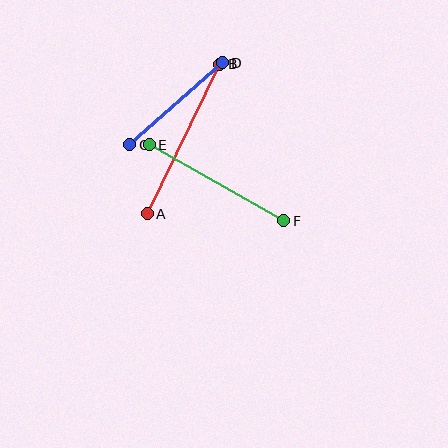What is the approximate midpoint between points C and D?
The midpoint is at approximately (176, 104) pixels.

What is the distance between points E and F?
The distance is approximately 155 pixels.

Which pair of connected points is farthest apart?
Points A and B are farthest apart.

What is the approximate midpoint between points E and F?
The midpoint is at approximately (217, 183) pixels.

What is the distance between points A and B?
The distance is approximately 166 pixels.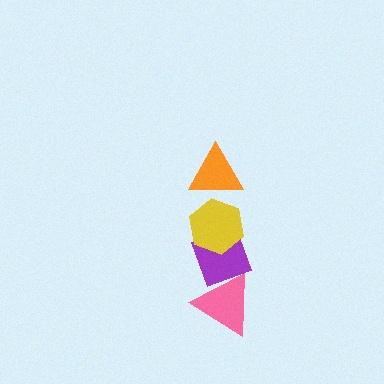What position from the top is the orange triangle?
The orange triangle is 1st from the top.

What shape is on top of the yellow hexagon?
The orange triangle is on top of the yellow hexagon.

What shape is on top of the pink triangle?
The purple diamond is on top of the pink triangle.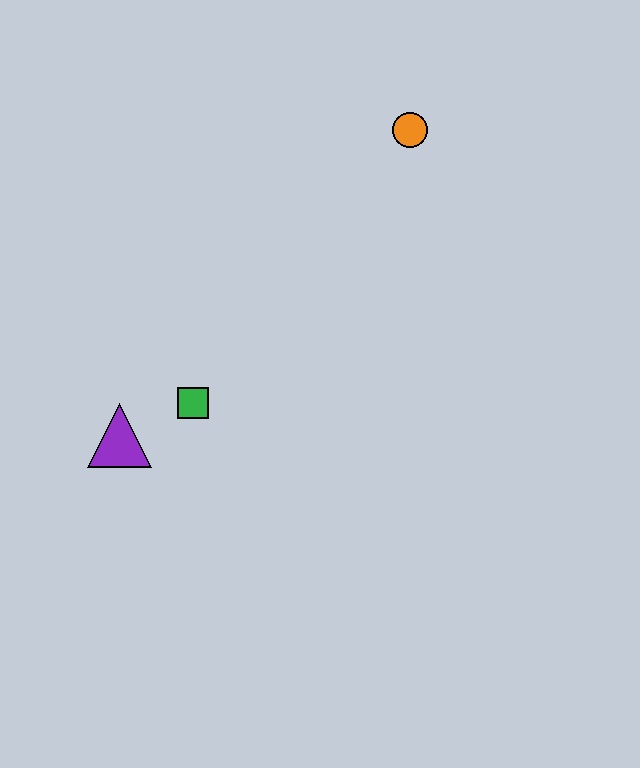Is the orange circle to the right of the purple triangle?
Yes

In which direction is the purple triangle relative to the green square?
The purple triangle is to the left of the green square.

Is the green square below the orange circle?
Yes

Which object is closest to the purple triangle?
The green square is closest to the purple triangle.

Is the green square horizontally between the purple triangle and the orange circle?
Yes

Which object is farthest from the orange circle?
The purple triangle is farthest from the orange circle.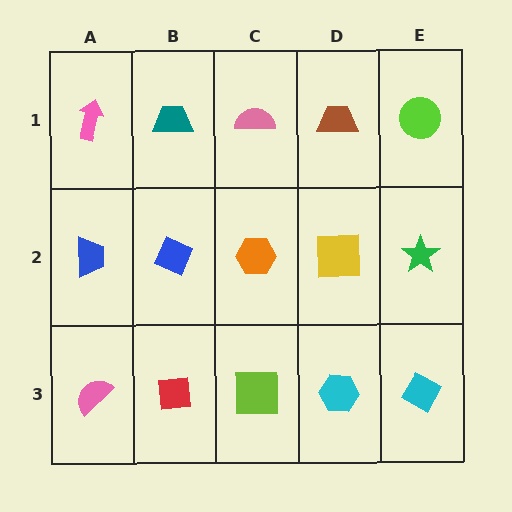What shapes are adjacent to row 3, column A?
A blue trapezoid (row 2, column A), a red square (row 3, column B).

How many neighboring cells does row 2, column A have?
3.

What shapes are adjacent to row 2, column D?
A brown trapezoid (row 1, column D), a cyan hexagon (row 3, column D), an orange hexagon (row 2, column C), a green star (row 2, column E).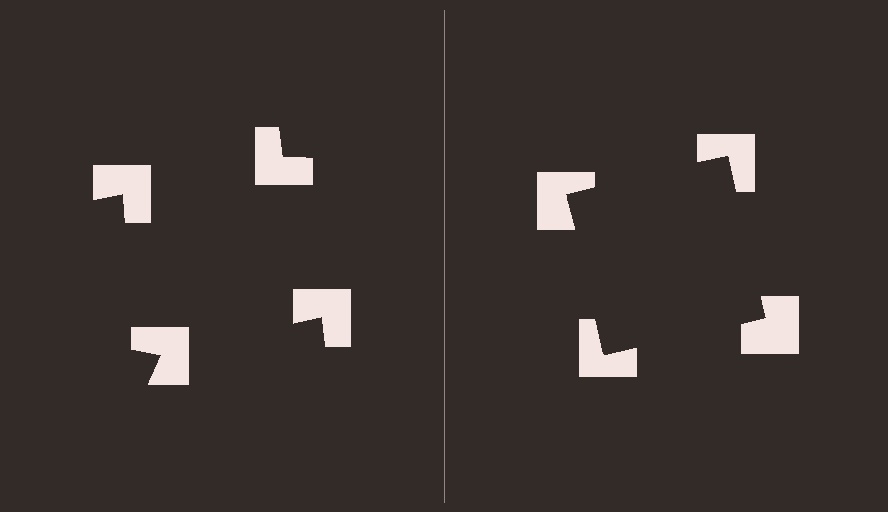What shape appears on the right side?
An illusory square.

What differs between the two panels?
The notched squares are positioned identically on both sides; only the wedge orientations differ. On the right they align to a square; on the left they are misaligned.